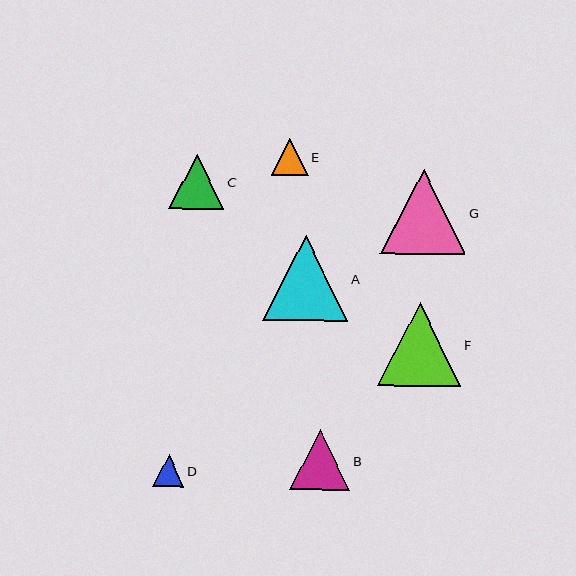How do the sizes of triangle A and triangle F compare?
Triangle A and triangle F are approximately the same size.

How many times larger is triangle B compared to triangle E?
Triangle B is approximately 1.6 times the size of triangle E.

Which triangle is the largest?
Triangle G is the largest with a size of approximately 85 pixels.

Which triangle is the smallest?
Triangle D is the smallest with a size of approximately 32 pixels.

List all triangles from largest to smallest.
From largest to smallest: G, A, F, B, C, E, D.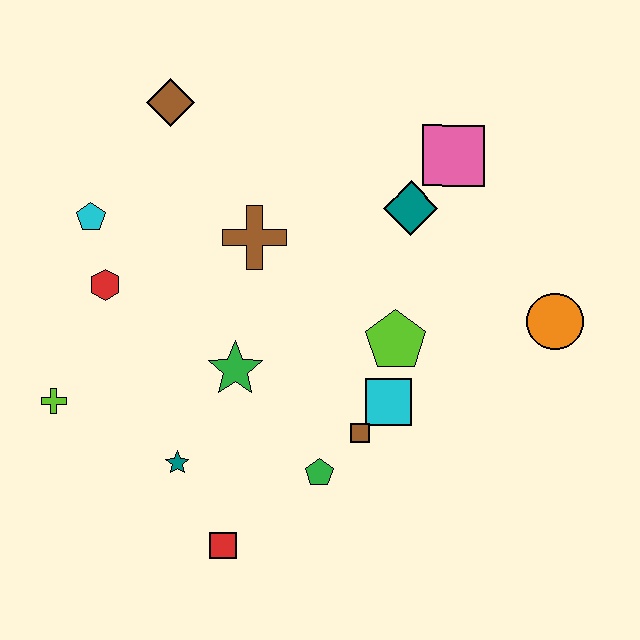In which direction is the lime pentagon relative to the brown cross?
The lime pentagon is to the right of the brown cross.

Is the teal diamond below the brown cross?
No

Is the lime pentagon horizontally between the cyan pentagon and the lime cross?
No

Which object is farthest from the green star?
The orange circle is farthest from the green star.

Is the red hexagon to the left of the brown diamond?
Yes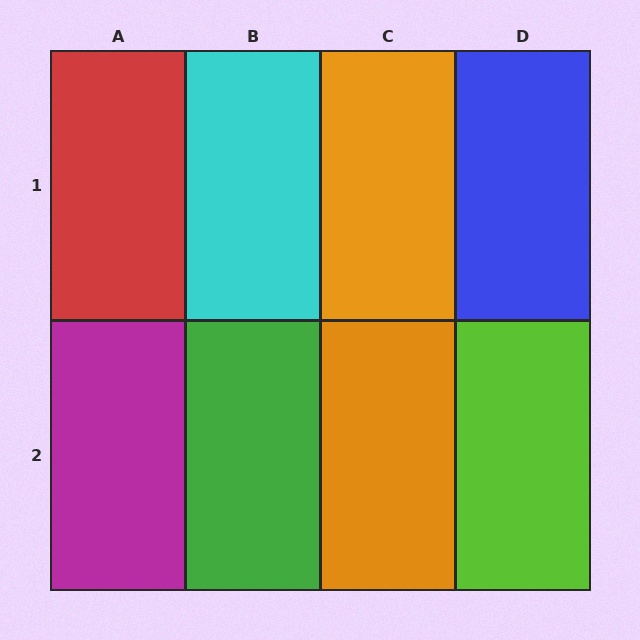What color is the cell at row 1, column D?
Blue.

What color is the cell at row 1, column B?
Cyan.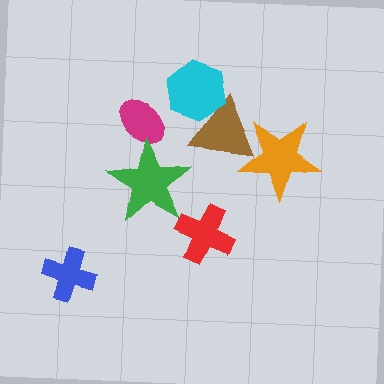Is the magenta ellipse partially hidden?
Yes, it is partially covered by another shape.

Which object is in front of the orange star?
The brown triangle is in front of the orange star.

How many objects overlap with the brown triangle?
2 objects overlap with the brown triangle.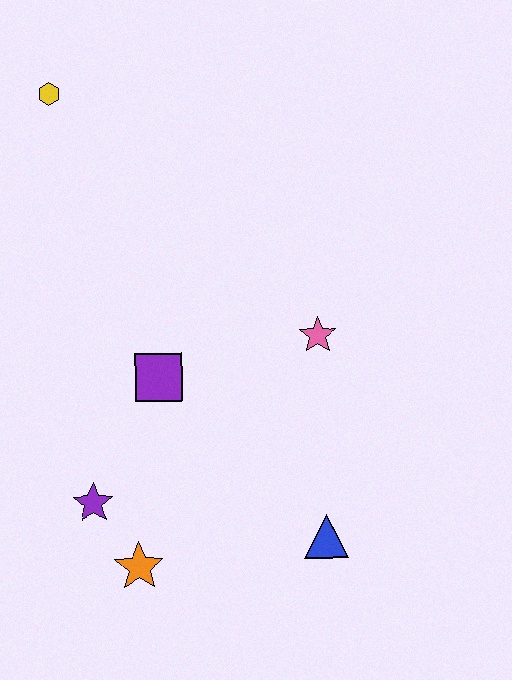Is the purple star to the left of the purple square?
Yes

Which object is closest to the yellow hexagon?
The purple square is closest to the yellow hexagon.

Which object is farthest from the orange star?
The yellow hexagon is farthest from the orange star.